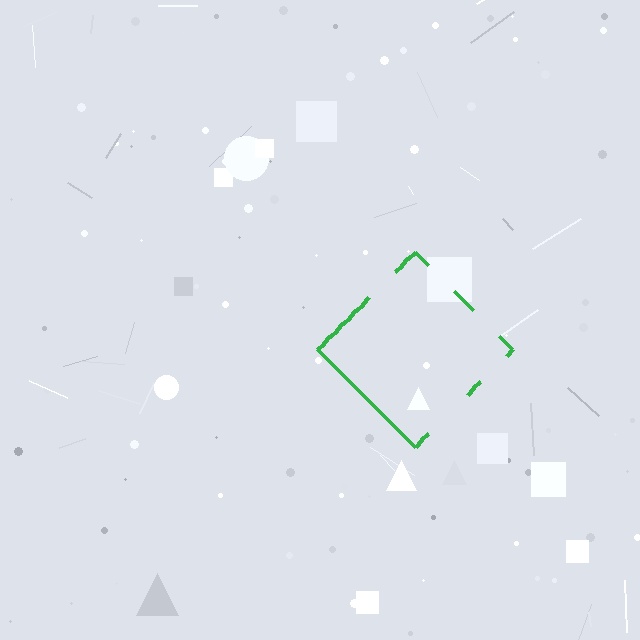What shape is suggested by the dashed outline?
The dashed outline suggests a diamond.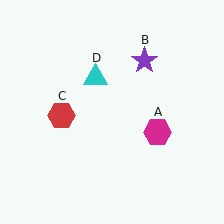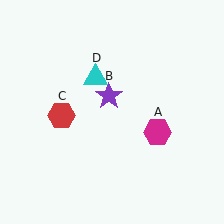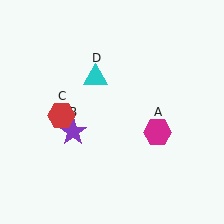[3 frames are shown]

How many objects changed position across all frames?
1 object changed position: purple star (object B).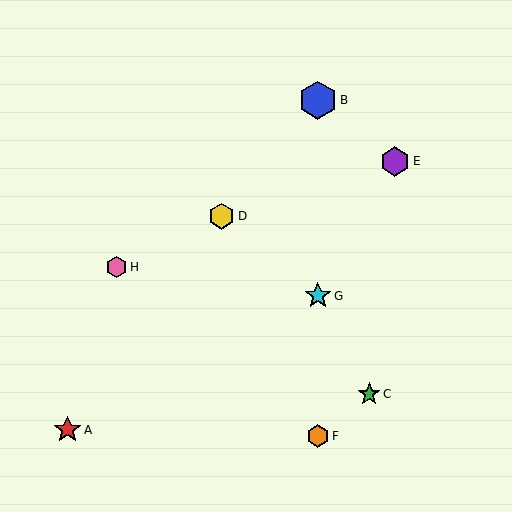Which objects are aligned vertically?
Objects B, F, G are aligned vertically.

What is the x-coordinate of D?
Object D is at x≈222.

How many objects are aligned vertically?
3 objects (B, F, G) are aligned vertically.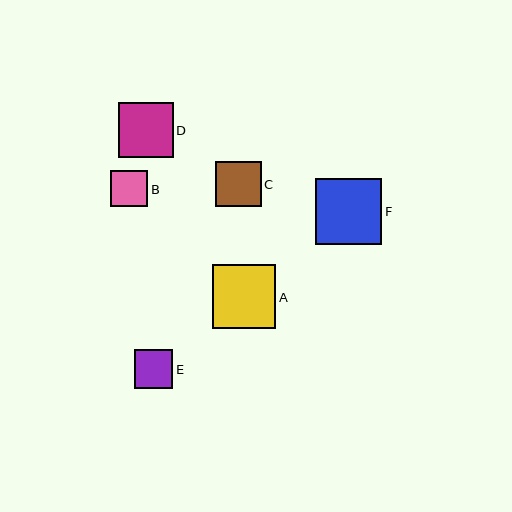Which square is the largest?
Square F is the largest with a size of approximately 66 pixels.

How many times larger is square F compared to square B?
Square F is approximately 1.8 times the size of square B.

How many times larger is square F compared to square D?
Square F is approximately 1.2 times the size of square D.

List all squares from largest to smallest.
From largest to smallest: F, A, D, C, E, B.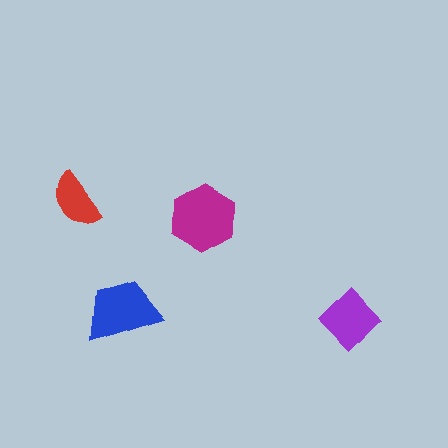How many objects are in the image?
There are 4 objects in the image.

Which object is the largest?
The magenta hexagon.